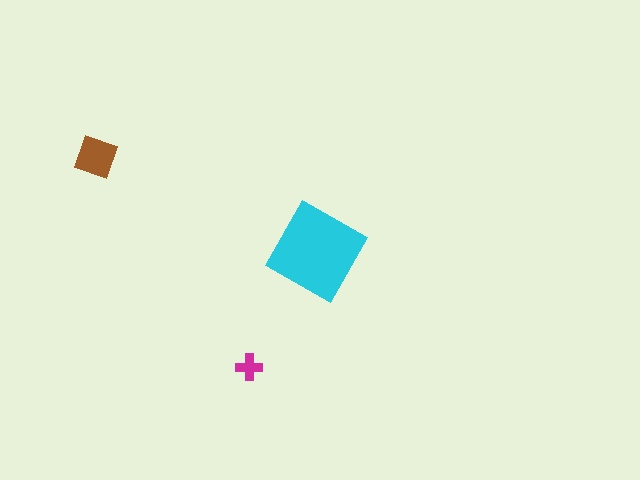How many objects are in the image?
There are 3 objects in the image.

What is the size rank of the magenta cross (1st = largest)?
3rd.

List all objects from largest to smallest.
The cyan square, the brown diamond, the magenta cross.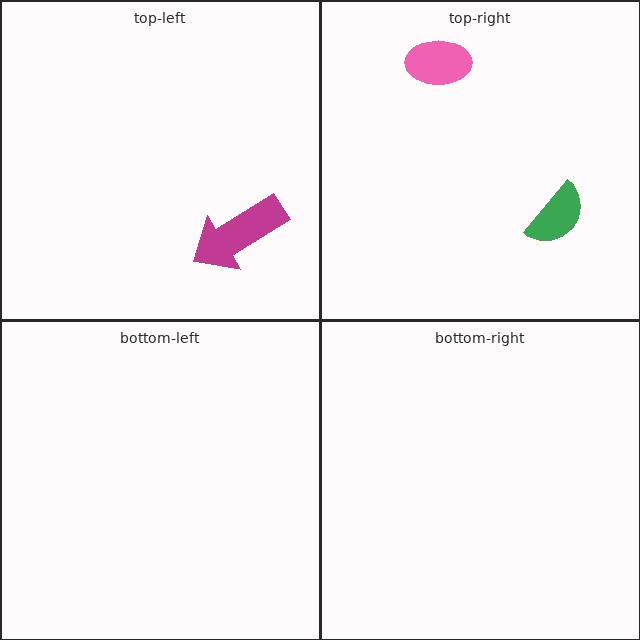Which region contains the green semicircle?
The top-right region.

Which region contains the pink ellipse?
The top-right region.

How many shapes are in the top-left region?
1.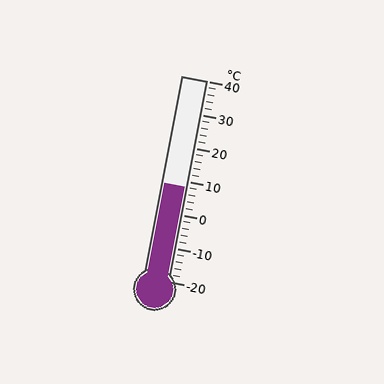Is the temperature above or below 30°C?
The temperature is below 30°C.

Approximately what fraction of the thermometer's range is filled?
The thermometer is filled to approximately 45% of its range.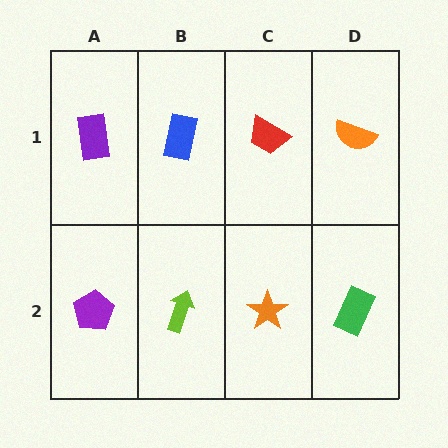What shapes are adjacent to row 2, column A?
A purple rectangle (row 1, column A), a lime arrow (row 2, column B).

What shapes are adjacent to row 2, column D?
An orange semicircle (row 1, column D), an orange star (row 2, column C).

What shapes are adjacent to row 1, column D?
A green rectangle (row 2, column D), a red trapezoid (row 1, column C).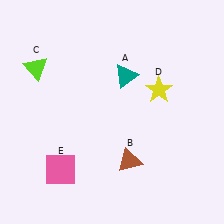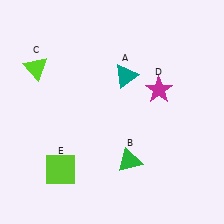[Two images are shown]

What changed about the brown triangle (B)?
In Image 1, B is brown. In Image 2, it changed to green.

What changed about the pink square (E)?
In Image 1, E is pink. In Image 2, it changed to lime.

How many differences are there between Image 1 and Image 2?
There are 3 differences between the two images.